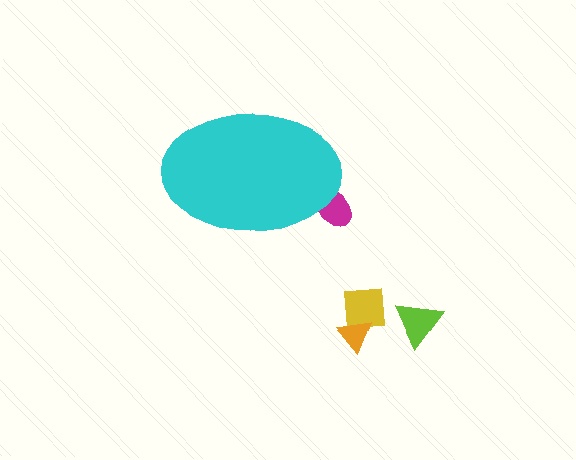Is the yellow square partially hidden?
No, the yellow square is fully visible.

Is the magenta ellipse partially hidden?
Yes, the magenta ellipse is partially hidden behind the cyan ellipse.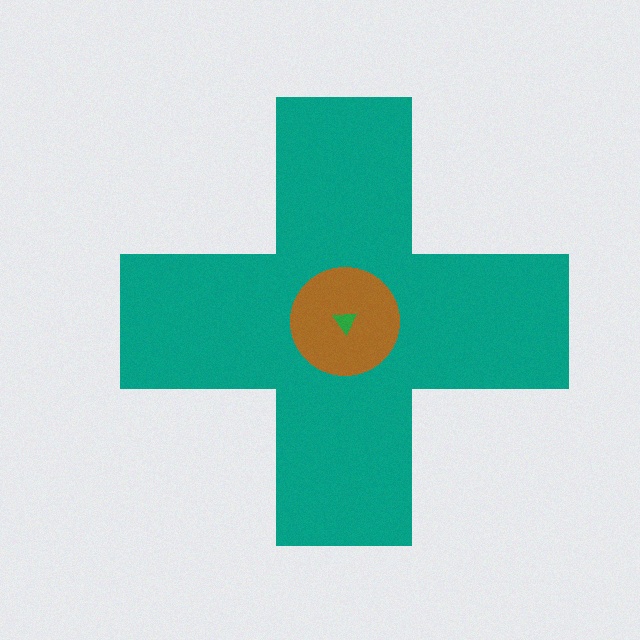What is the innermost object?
The green triangle.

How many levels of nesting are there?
3.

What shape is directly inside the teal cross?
The brown circle.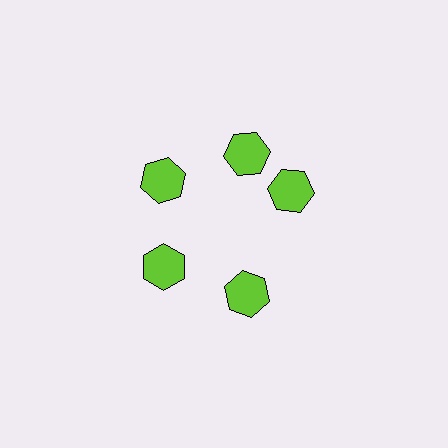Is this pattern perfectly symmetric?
No. The 5 lime hexagons are arranged in a ring, but one element near the 3 o'clock position is rotated out of alignment along the ring, breaking the 5-fold rotational symmetry.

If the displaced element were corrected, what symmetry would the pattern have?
It would have 5-fold rotational symmetry — the pattern would map onto itself every 72 degrees.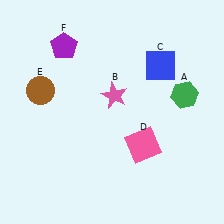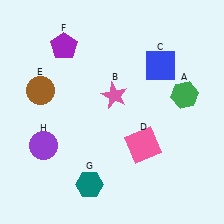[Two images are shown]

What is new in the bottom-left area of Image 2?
A teal hexagon (G) was added in the bottom-left area of Image 2.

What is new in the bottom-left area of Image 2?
A purple circle (H) was added in the bottom-left area of Image 2.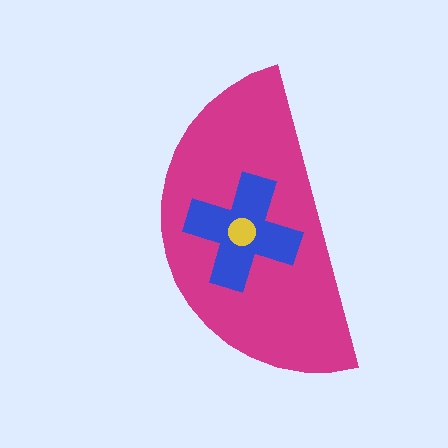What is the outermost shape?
The magenta semicircle.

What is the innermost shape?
The yellow circle.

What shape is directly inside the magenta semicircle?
The blue cross.